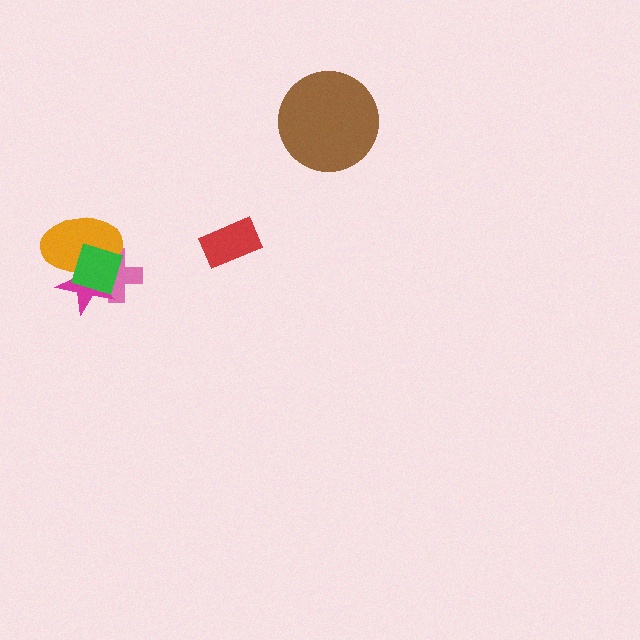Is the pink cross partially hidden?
Yes, it is partially covered by another shape.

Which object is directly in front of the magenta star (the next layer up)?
The orange ellipse is directly in front of the magenta star.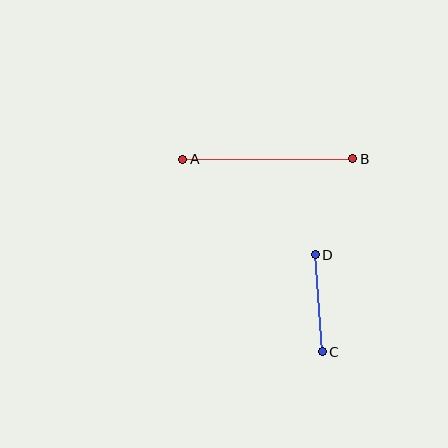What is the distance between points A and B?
The distance is approximately 170 pixels.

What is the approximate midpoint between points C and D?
The midpoint is at approximately (319, 303) pixels.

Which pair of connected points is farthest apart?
Points A and B are farthest apart.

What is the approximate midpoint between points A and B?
The midpoint is at approximately (268, 159) pixels.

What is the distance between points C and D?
The distance is approximately 97 pixels.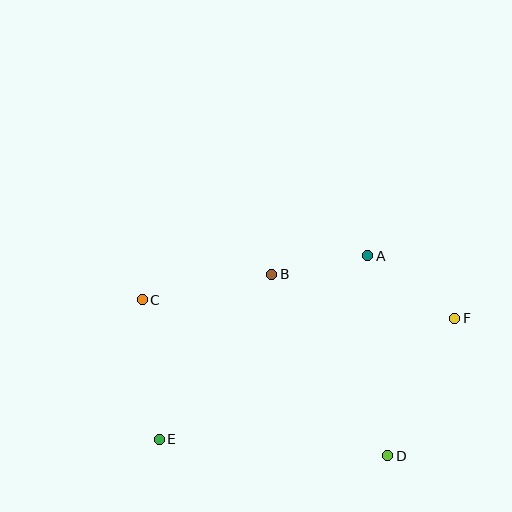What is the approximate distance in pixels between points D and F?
The distance between D and F is approximately 153 pixels.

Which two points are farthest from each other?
Points E and F are farthest from each other.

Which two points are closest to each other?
Points A and B are closest to each other.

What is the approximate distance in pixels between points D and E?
The distance between D and E is approximately 229 pixels.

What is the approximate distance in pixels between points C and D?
The distance between C and D is approximately 291 pixels.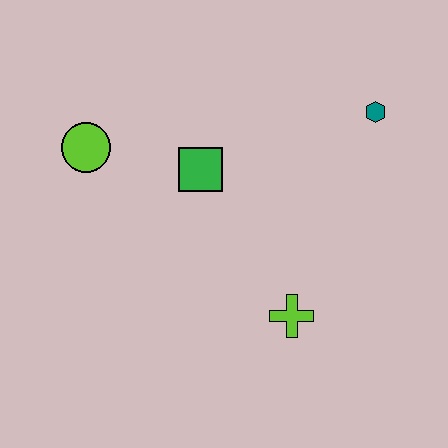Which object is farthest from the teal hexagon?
The lime circle is farthest from the teal hexagon.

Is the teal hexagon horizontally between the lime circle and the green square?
No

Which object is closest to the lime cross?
The green square is closest to the lime cross.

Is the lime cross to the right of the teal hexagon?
No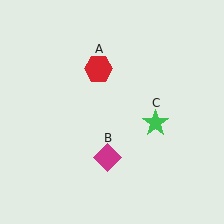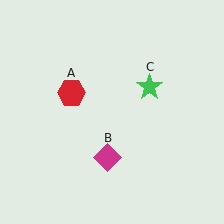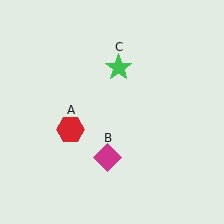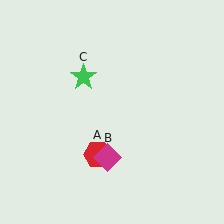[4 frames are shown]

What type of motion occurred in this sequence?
The red hexagon (object A), green star (object C) rotated counterclockwise around the center of the scene.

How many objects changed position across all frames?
2 objects changed position: red hexagon (object A), green star (object C).